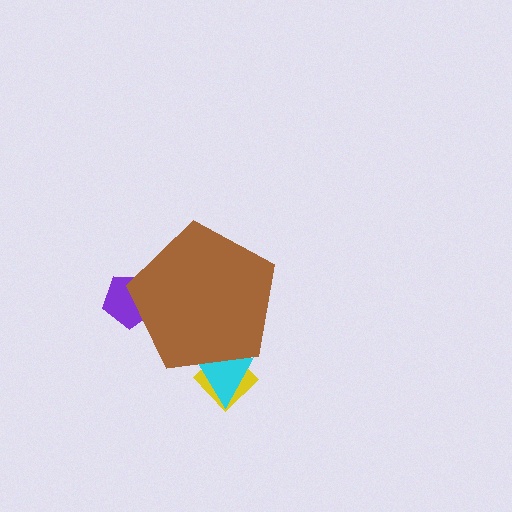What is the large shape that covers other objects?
A brown pentagon.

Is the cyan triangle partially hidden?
Yes, the cyan triangle is partially hidden behind the brown pentagon.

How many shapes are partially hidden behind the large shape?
3 shapes are partially hidden.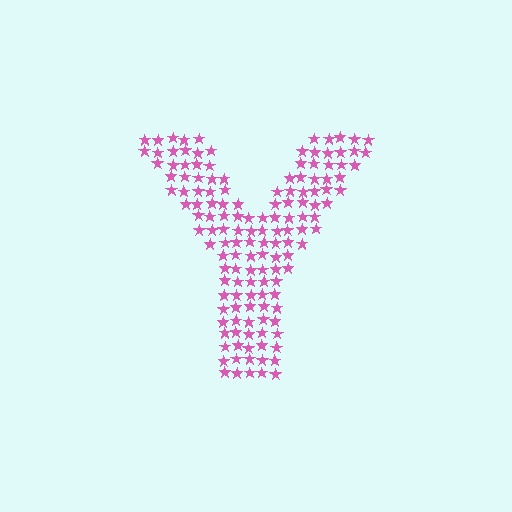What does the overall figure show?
The overall figure shows the letter Y.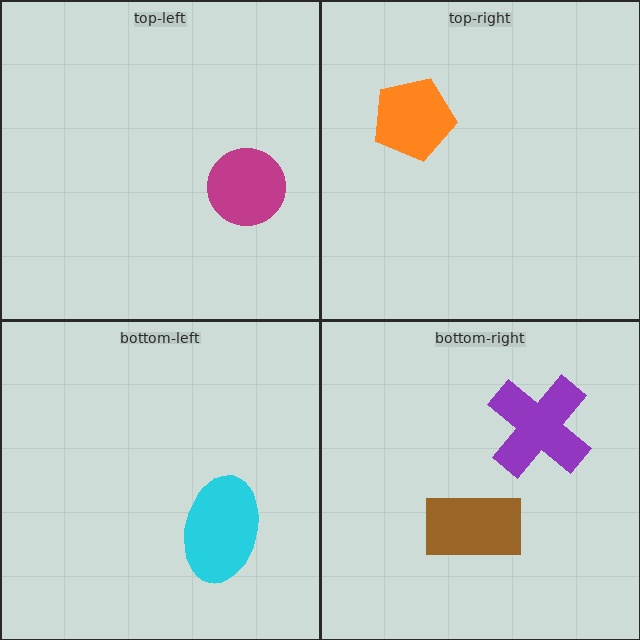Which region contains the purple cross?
The bottom-right region.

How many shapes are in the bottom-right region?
2.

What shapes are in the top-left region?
The magenta circle.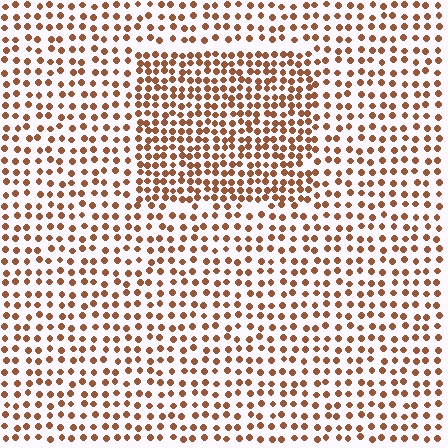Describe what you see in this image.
The image contains small brown elements arranged at two different densities. A rectangle-shaped region is visible where the elements are more densely packed than the surrounding area.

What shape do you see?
I see a rectangle.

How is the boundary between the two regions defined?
The boundary is defined by a change in element density (approximately 1.7x ratio). All elements are the same color, size, and shape.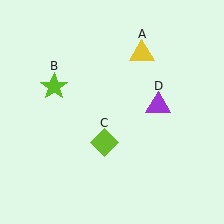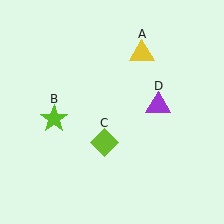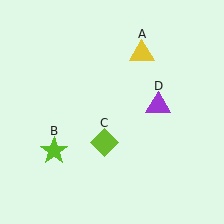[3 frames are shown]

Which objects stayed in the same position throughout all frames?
Yellow triangle (object A) and lime diamond (object C) and purple triangle (object D) remained stationary.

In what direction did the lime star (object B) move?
The lime star (object B) moved down.